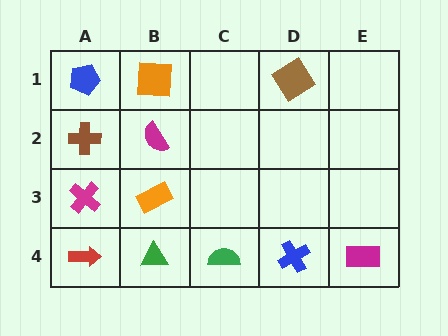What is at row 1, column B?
An orange square.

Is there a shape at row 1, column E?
No, that cell is empty.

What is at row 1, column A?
A blue pentagon.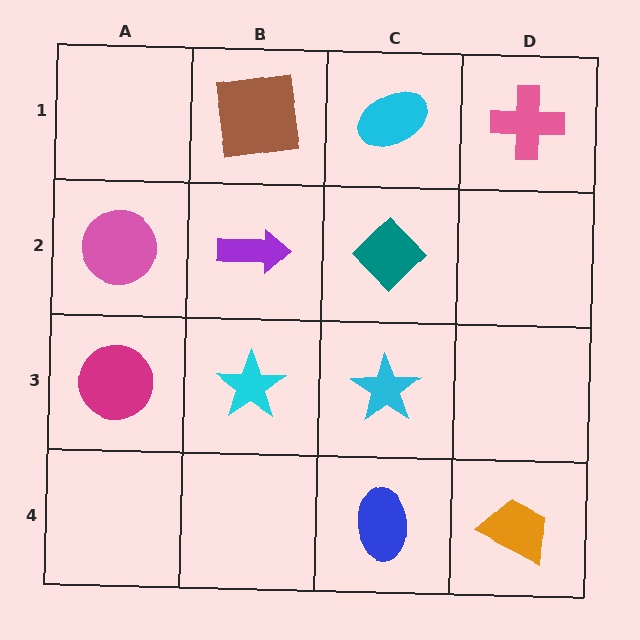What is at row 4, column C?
A blue ellipse.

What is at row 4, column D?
An orange trapezoid.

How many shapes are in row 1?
3 shapes.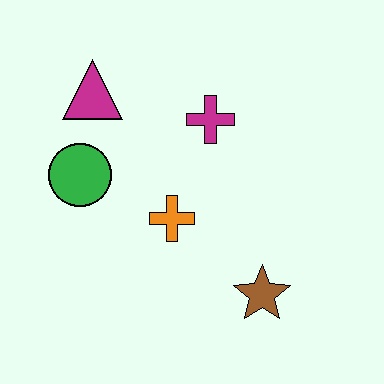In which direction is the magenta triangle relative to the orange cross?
The magenta triangle is above the orange cross.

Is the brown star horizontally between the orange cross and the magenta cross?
No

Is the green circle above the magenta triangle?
No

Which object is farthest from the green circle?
The brown star is farthest from the green circle.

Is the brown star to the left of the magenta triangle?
No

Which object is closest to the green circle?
The magenta triangle is closest to the green circle.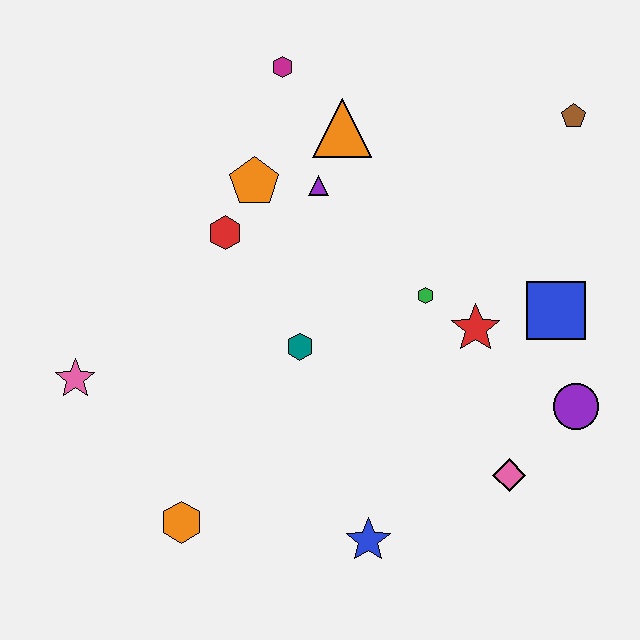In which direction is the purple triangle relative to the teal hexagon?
The purple triangle is above the teal hexagon.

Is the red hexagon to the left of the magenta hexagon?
Yes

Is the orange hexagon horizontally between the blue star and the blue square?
No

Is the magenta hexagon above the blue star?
Yes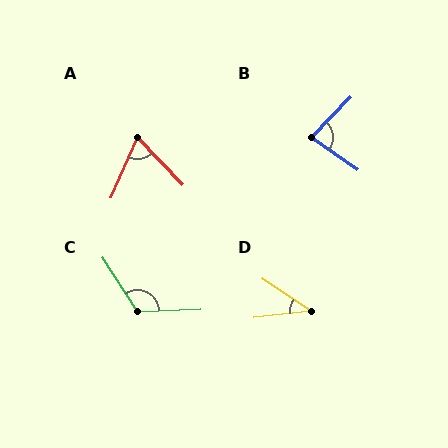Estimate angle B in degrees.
Approximately 81 degrees.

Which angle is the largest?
C, at approximately 121 degrees.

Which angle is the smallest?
D, at approximately 41 degrees.